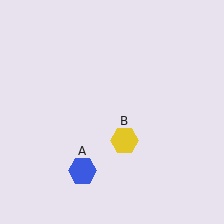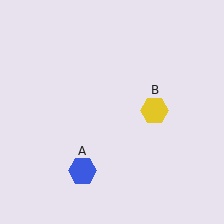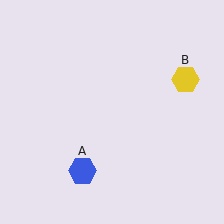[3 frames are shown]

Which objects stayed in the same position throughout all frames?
Blue hexagon (object A) remained stationary.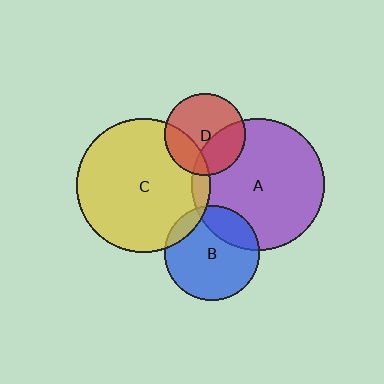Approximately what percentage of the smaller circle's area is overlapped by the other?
Approximately 25%.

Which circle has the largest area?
Circle C (yellow).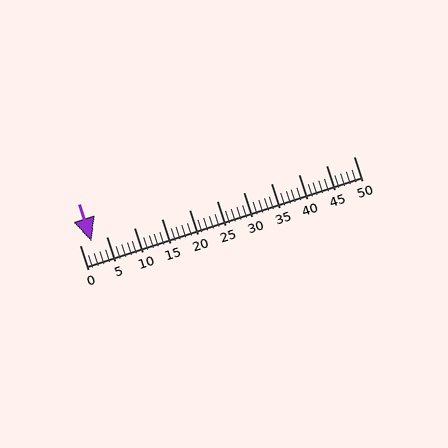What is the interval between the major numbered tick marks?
The major tick marks are spaced 5 units apart.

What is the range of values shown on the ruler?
The ruler shows values from 0 to 50.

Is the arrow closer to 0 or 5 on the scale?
The arrow is closer to 0.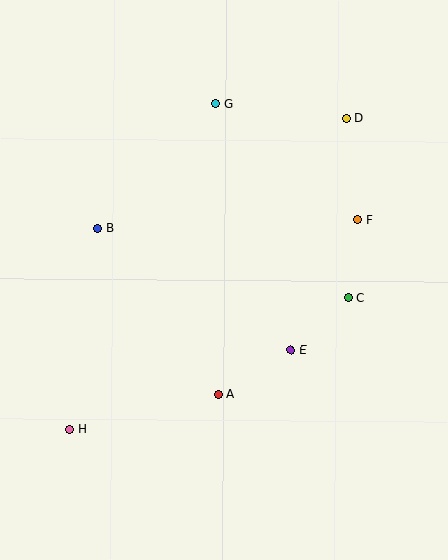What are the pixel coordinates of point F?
Point F is at (358, 220).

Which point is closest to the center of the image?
Point E at (291, 350) is closest to the center.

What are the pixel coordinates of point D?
Point D is at (346, 118).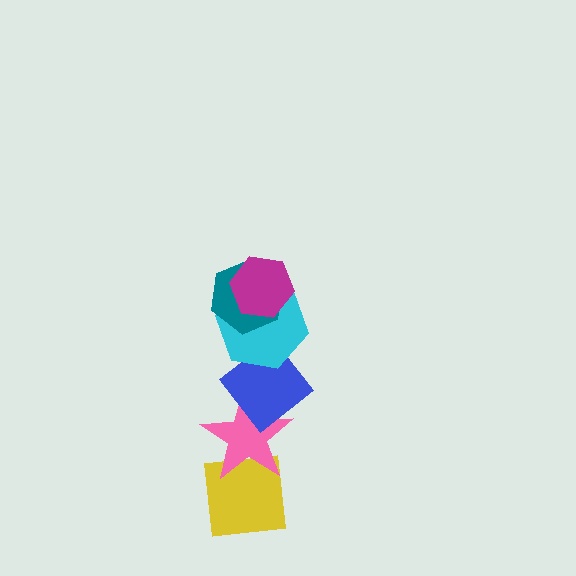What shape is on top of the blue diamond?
The cyan hexagon is on top of the blue diamond.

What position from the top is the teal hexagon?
The teal hexagon is 2nd from the top.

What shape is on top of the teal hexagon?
The magenta hexagon is on top of the teal hexagon.